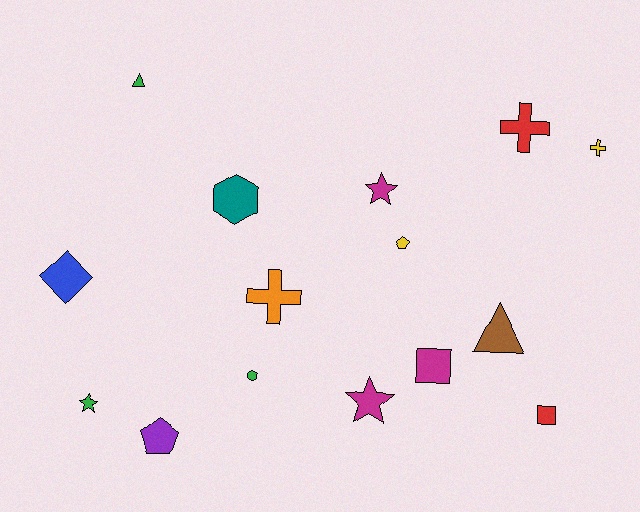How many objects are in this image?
There are 15 objects.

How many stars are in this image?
There are 3 stars.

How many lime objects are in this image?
There are no lime objects.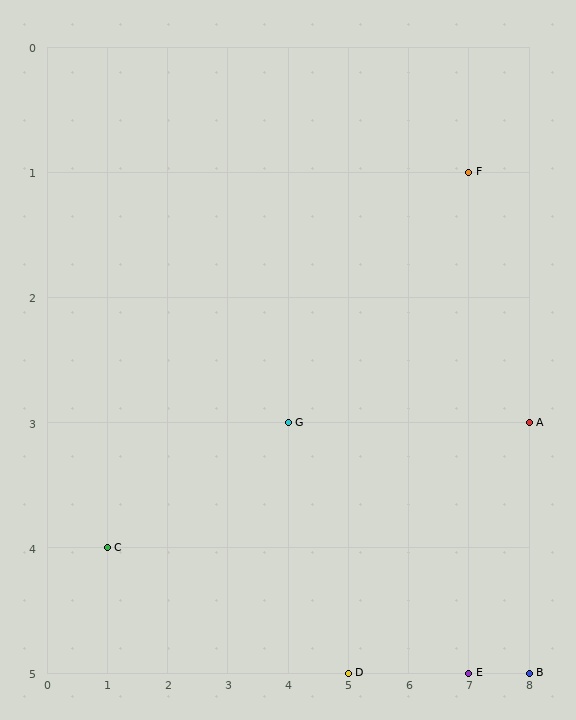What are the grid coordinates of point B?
Point B is at grid coordinates (8, 5).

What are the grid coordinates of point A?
Point A is at grid coordinates (8, 3).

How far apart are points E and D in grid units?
Points E and D are 2 columns apart.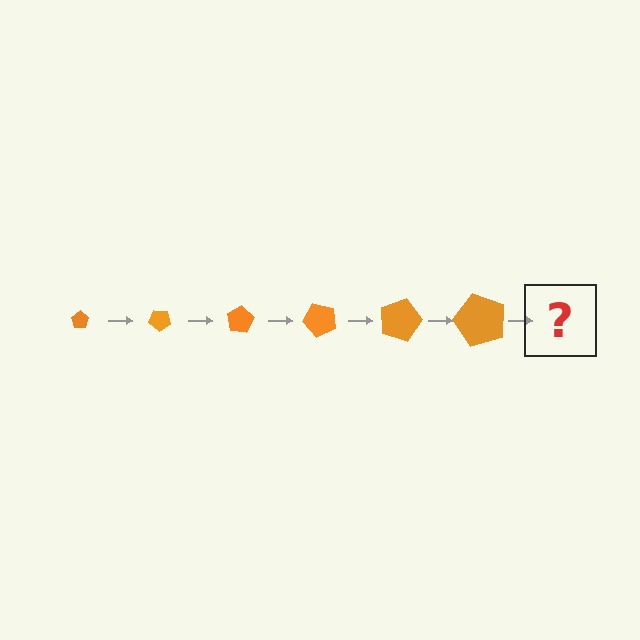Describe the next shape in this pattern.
It should be a pentagon, larger than the previous one and rotated 240 degrees from the start.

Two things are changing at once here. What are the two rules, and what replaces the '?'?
The two rules are that the pentagon grows larger each step and it rotates 40 degrees each step. The '?' should be a pentagon, larger than the previous one and rotated 240 degrees from the start.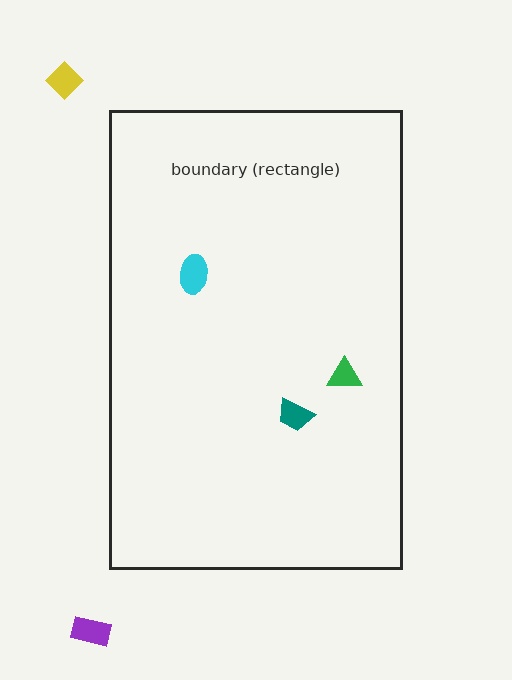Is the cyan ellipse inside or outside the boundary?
Inside.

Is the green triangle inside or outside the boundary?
Inside.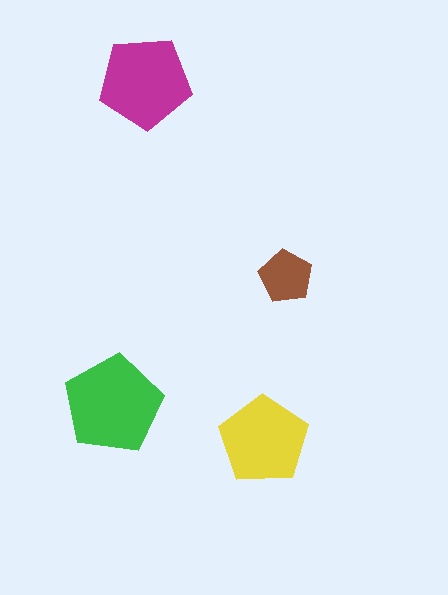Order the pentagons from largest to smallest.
the green one, the magenta one, the yellow one, the brown one.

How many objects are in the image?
There are 4 objects in the image.